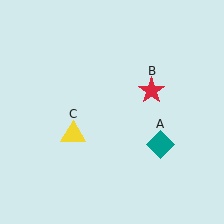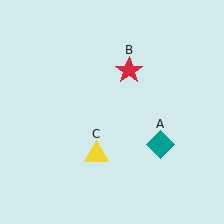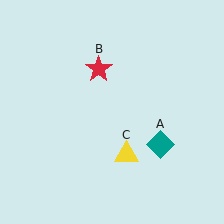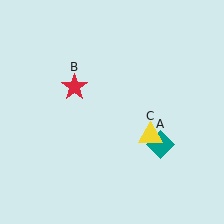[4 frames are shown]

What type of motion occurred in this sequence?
The red star (object B), yellow triangle (object C) rotated counterclockwise around the center of the scene.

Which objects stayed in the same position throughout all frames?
Teal diamond (object A) remained stationary.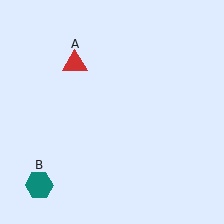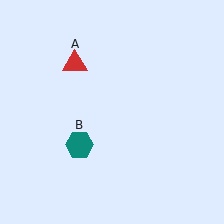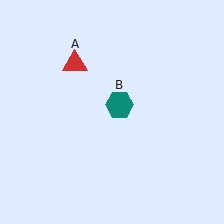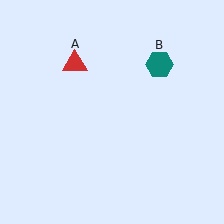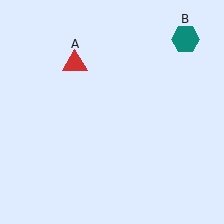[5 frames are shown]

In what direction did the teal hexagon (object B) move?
The teal hexagon (object B) moved up and to the right.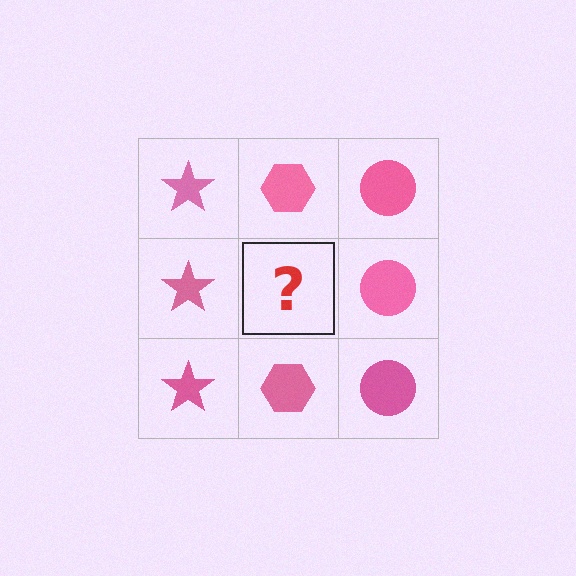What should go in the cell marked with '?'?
The missing cell should contain a pink hexagon.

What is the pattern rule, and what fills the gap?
The rule is that each column has a consistent shape. The gap should be filled with a pink hexagon.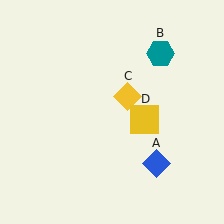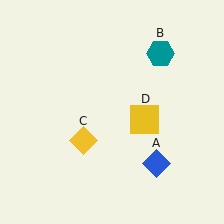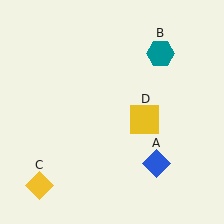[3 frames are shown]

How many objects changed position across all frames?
1 object changed position: yellow diamond (object C).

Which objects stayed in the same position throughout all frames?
Blue diamond (object A) and teal hexagon (object B) and yellow square (object D) remained stationary.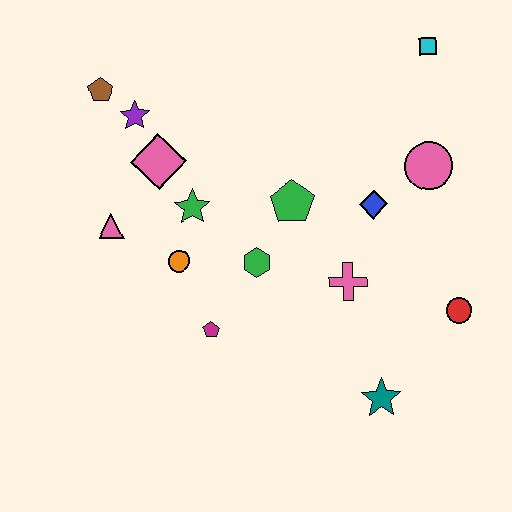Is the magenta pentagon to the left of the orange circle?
No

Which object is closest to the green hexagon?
The green pentagon is closest to the green hexagon.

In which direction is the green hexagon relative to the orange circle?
The green hexagon is to the right of the orange circle.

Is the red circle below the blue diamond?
Yes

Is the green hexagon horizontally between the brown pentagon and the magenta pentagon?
No